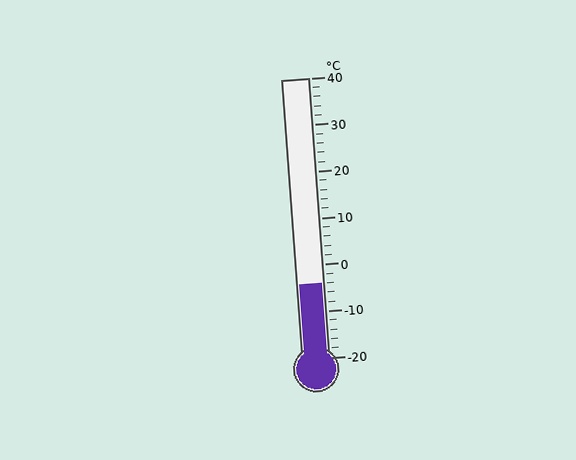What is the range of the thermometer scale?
The thermometer scale ranges from -20°C to 40°C.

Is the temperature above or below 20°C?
The temperature is below 20°C.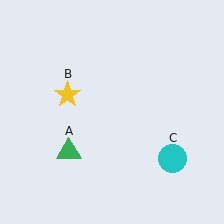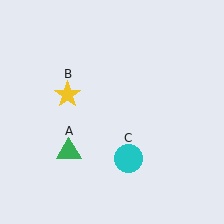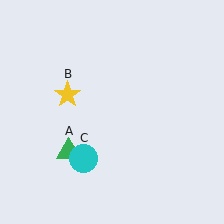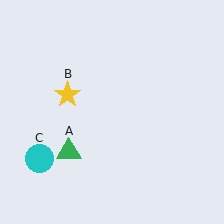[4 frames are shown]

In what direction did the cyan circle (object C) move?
The cyan circle (object C) moved left.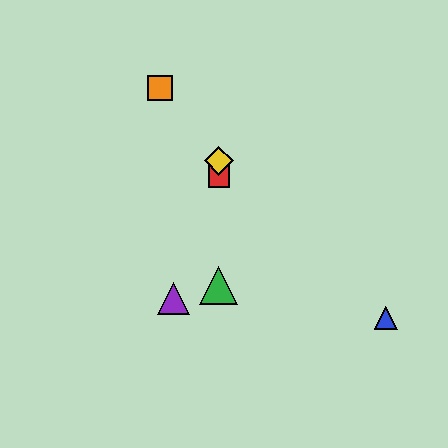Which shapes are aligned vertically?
The red square, the green triangle, the yellow diamond are aligned vertically.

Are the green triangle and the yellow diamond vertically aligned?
Yes, both are at x≈219.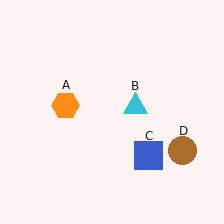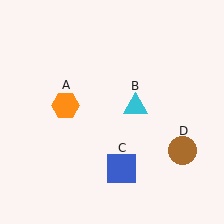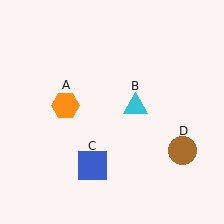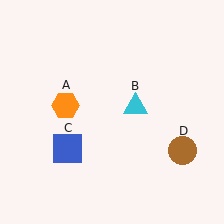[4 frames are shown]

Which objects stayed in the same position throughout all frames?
Orange hexagon (object A) and cyan triangle (object B) and brown circle (object D) remained stationary.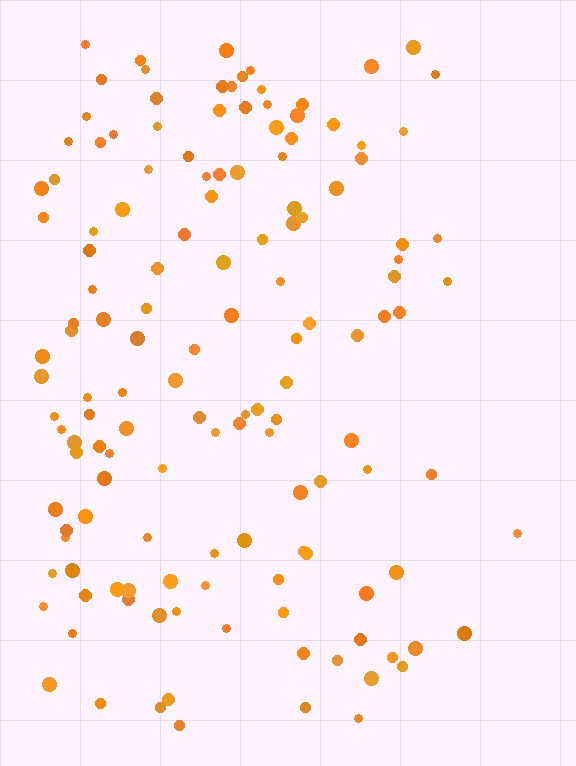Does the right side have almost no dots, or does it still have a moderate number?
Still a moderate number, just noticeably fewer than the left.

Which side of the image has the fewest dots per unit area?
The right.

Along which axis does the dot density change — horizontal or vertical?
Horizontal.